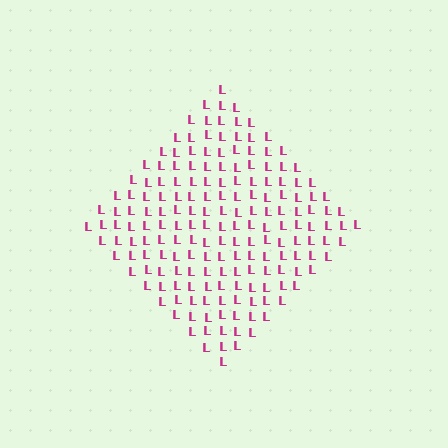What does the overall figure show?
The overall figure shows a diamond.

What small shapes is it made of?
It is made of small letter L's.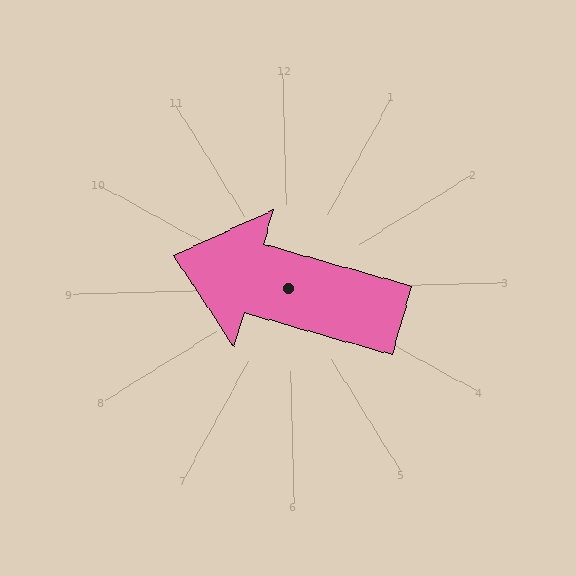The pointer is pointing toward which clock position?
Roughly 10 o'clock.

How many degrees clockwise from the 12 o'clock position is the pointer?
Approximately 287 degrees.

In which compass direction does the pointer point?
West.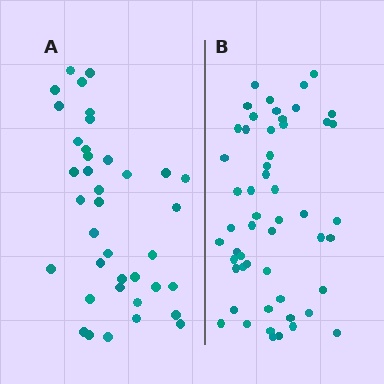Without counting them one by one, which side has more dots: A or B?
Region B (the right region) has more dots.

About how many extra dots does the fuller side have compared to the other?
Region B has approximately 15 more dots than region A.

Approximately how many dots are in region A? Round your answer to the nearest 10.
About 40 dots. (The exact count is 38, which rounds to 40.)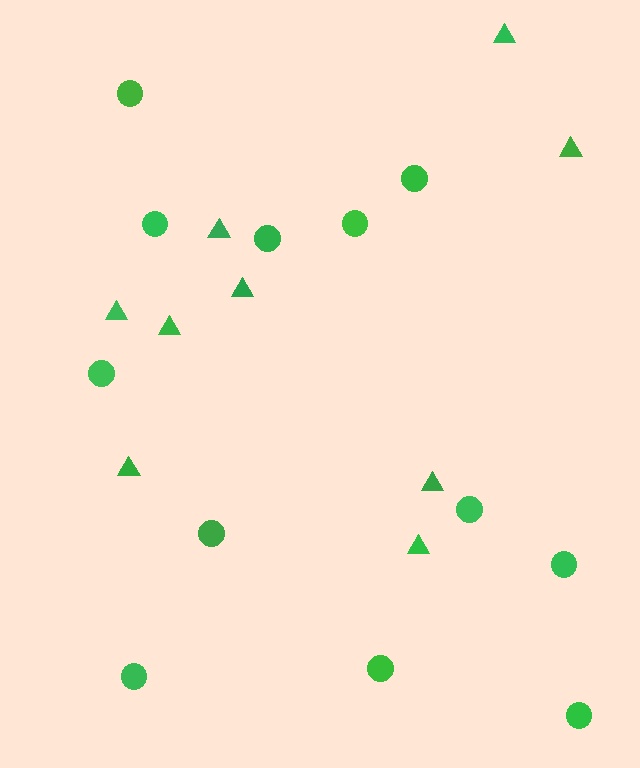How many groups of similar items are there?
There are 2 groups: one group of triangles (9) and one group of circles (12).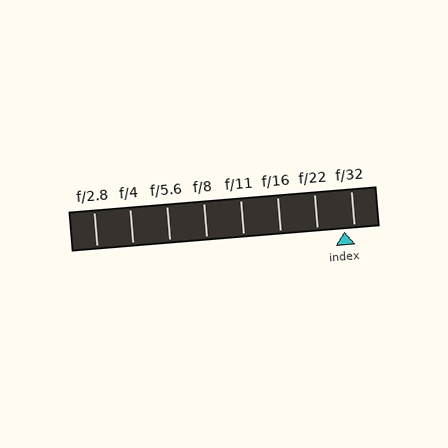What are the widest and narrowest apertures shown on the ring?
The widest aperture shown is f/2.8 and the narrowest is f/32.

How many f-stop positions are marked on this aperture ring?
There are 8 f-stop positions marked.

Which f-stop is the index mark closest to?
The index mark is closest to f/32.